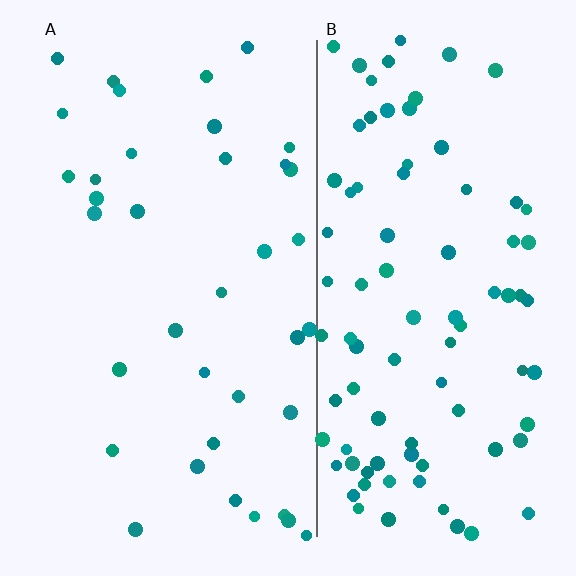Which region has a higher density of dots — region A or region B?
B (the right).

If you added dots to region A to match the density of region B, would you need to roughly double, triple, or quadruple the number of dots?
Approximately double.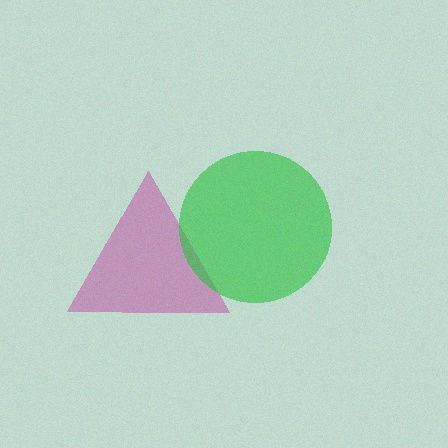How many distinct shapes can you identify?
There are 2 distinct shapes: a magenta triangle, a green circle.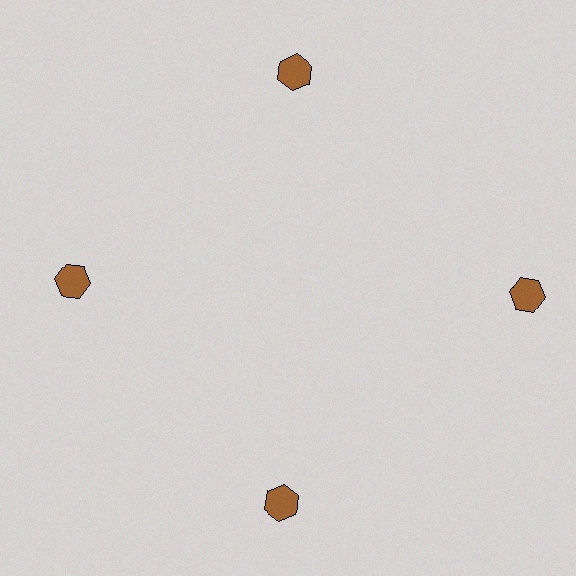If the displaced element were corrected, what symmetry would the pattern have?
It would have 4-fold rotational symmetry — the pattern would map onto itself every 90 degrees.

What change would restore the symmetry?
The symmetry would be restored by moving it inward, back onto the ring so that all 4 hexagons sit at equal angles and equal distance from the center.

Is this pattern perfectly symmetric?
No. The 4 brown hexagons are arranged in a ring, but one element near the 3 o'clock position is pushed outward from the center, breaking the 4-fold rotational symmetry.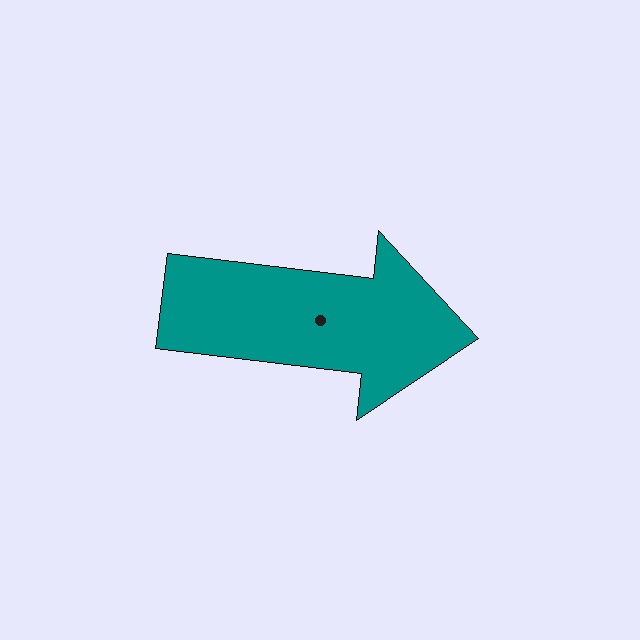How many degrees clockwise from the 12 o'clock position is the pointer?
Approximately 97 degrees.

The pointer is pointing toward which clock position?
Roughly 3 o'clock.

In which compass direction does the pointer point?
East.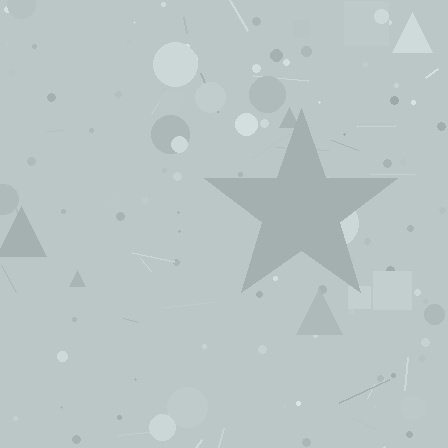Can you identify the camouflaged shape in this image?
The camouflaged shape is a star.